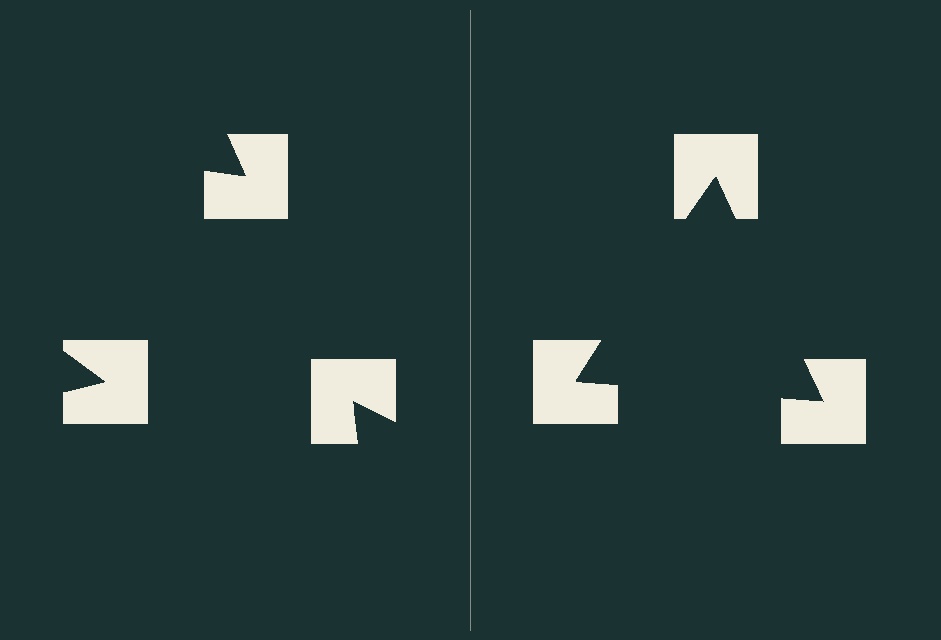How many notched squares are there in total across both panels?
6 — 3 on each side.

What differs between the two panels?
The notched squares are positioned identically on both sides; only the wedge orientations differ. On the right they align to a triangle; on the left they are misaligned.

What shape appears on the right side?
An illusory triangle.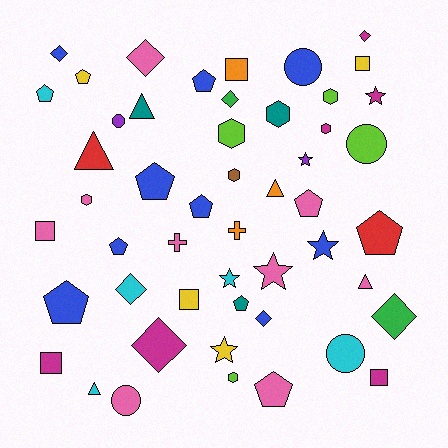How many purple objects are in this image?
There are 2 purple objects.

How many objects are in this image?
There are 50 objects.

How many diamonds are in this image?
There are 8 diamonds.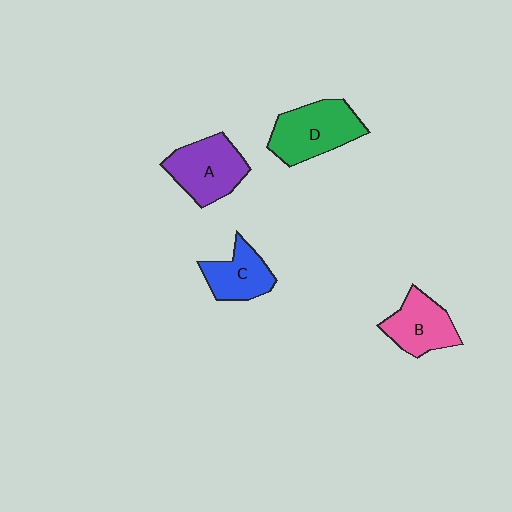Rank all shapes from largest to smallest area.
From largest to smallest: D (green), A (purple), B (pink), C (blue).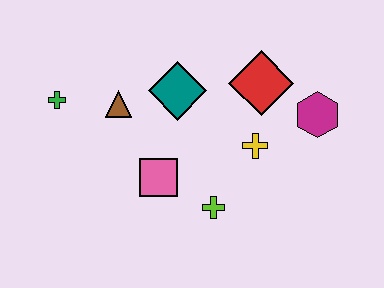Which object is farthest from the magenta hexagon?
The green cross is farthest from the magenta hexagon.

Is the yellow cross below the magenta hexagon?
Yes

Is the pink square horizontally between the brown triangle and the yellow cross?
Yes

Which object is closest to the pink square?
The lime cross is closest to the pink square.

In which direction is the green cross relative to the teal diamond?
The green cross is to the left of the teal diamond.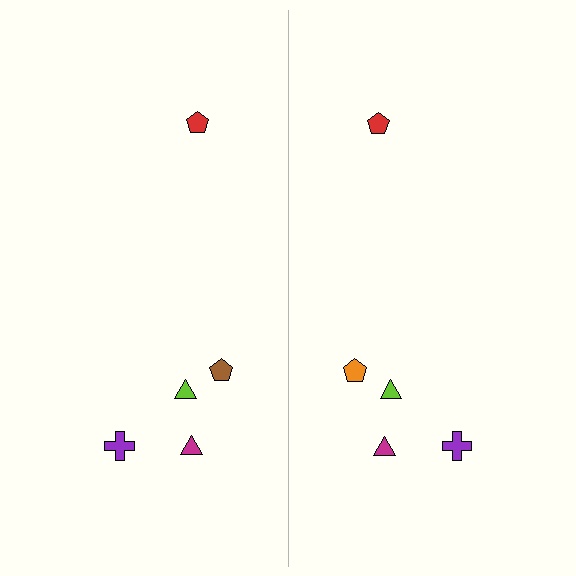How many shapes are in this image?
There are 10 shapes in this image.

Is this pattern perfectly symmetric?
No, the pattern is not perfectly symmetric. The orange pentagon on the right side breaks the symmetry — its mirror counterpart is brown.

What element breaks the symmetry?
The orange pentagon on the right side breaks the symmetry — its mirror counterpart is brown.